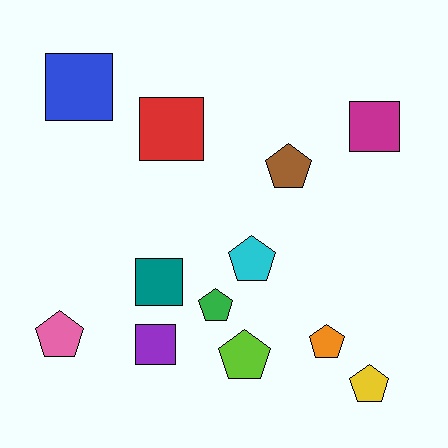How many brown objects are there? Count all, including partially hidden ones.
There is 1 brown object.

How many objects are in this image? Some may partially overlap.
There are 12 objects.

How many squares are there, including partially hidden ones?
There are 5 squares.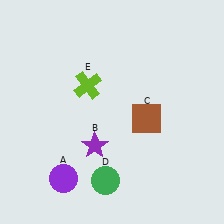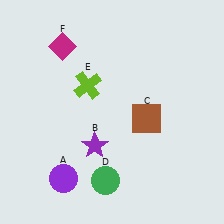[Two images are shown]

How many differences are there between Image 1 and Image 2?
There is 1 difference between the two images.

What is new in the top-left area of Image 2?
A magenta diamond (F) was added in the top-left area of Image 2.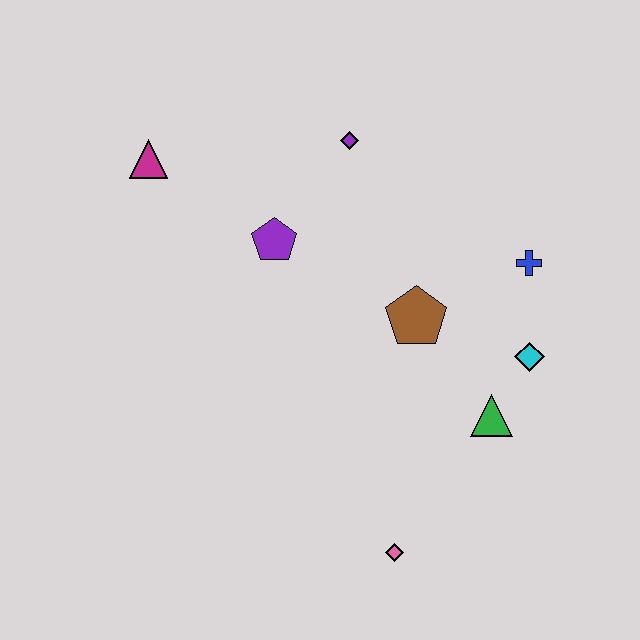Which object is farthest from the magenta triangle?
The pink diamond is farthest from the magenta triangle.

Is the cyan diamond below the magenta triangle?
Yes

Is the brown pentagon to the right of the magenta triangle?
Yes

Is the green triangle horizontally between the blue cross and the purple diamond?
Yes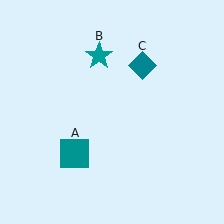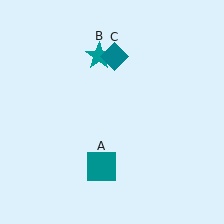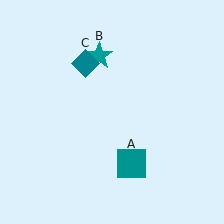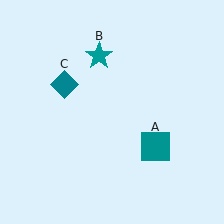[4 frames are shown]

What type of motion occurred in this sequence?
The teal square (object A), teal diamond (object C) rotated counterclockwise around the center of the scene.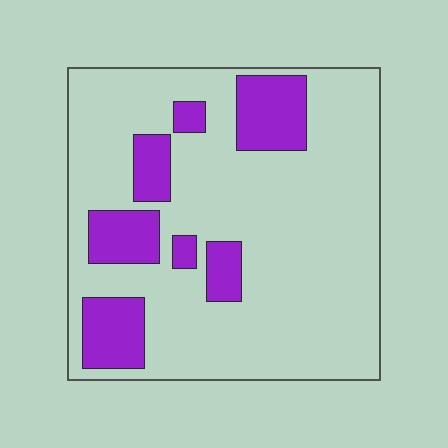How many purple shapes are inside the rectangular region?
7.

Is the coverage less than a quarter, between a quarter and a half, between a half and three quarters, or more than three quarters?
Less than a quarter.